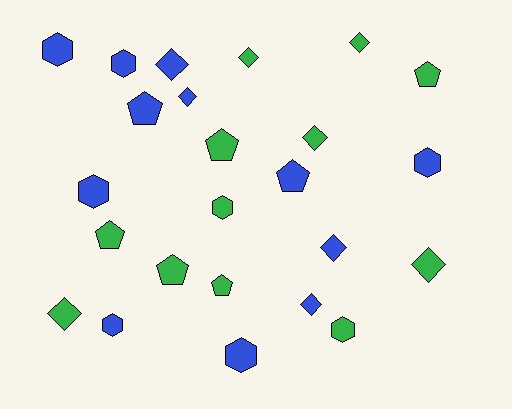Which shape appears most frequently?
Diamond, with 9 objects.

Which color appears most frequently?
Green, with 12 objects.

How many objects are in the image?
There are 24 objects.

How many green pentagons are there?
There are 5 green pentagons.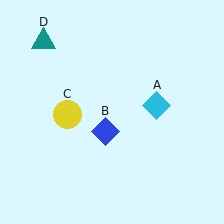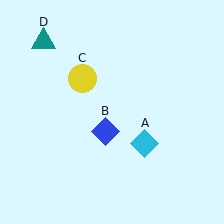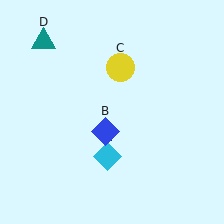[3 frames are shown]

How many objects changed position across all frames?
2 objects changed position: cyan diamond (object A), yellow circle (object C).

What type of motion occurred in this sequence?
The cyan diamond (object A), yellow circle (object C) rotated clockwise around the center of the scene.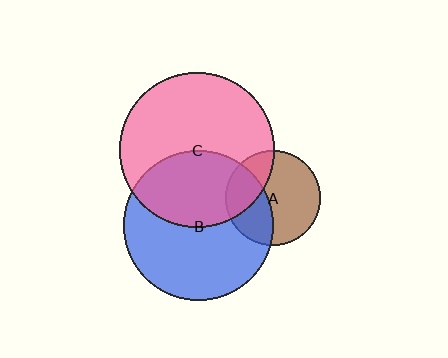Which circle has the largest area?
Circle C (pink).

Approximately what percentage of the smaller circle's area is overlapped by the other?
Approximately 40%.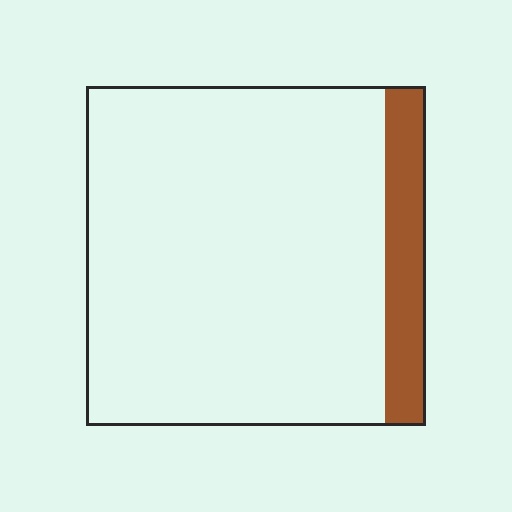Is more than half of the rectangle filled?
No.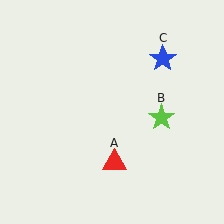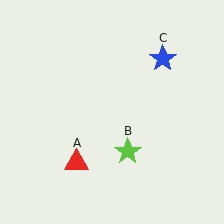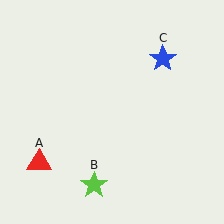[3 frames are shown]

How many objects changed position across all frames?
2 objects changed position: red triangle (object A), lime star (object B).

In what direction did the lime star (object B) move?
The lime star (object B) moved down and to the left.